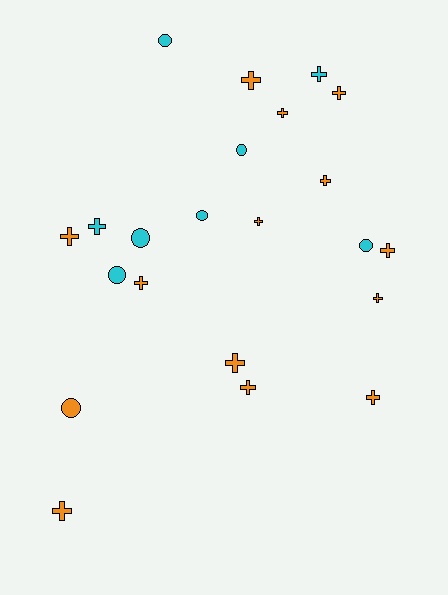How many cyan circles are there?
There are 6 cyan circles.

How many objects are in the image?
There are 22 objects.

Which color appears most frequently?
Orange, with 14 objects.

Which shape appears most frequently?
Cross, with 15 objects.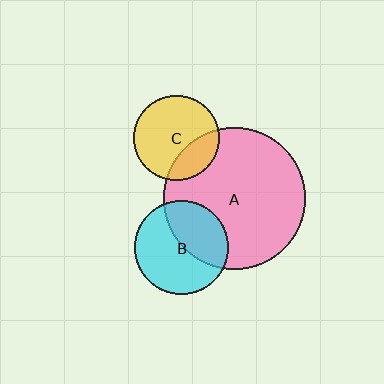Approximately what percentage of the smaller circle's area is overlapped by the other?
Approximately 25%.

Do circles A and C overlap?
Yes.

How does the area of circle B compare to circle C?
Approximately 1.2 times.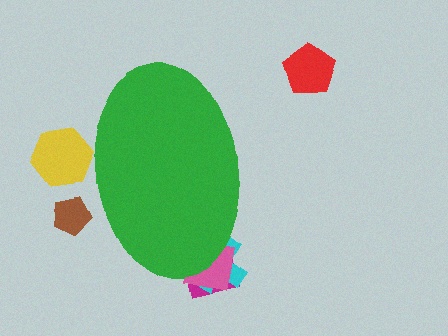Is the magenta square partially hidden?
Yes, the magenta square is partially hidden behind the green ellipse.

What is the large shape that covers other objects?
A green ellipse.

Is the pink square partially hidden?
Yes, the pink square is partially hidden behind the green ellipse.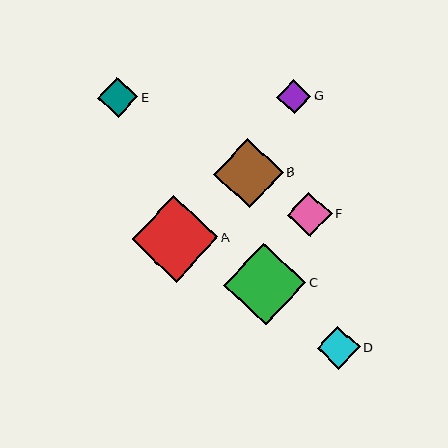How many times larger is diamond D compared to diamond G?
Diamond D is approximately 1.3 times the size of diamond G.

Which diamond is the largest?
Diamond A is the largest with a size of approximately 86 pixels.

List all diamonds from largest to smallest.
From largest to smallest: A, C, B, F, D, E, G.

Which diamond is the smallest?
Diamond G is the smallest with a size of approximately 34 pixels.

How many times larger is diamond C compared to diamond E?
Diamond C is approximately 2.0 times the size of diamond E.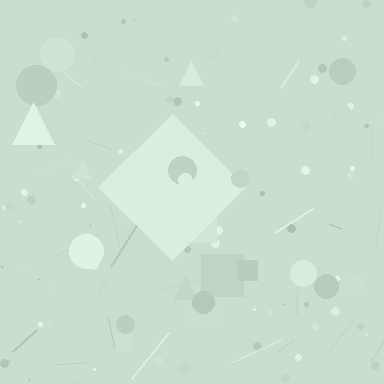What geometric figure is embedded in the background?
A diamond is embedded in the background.